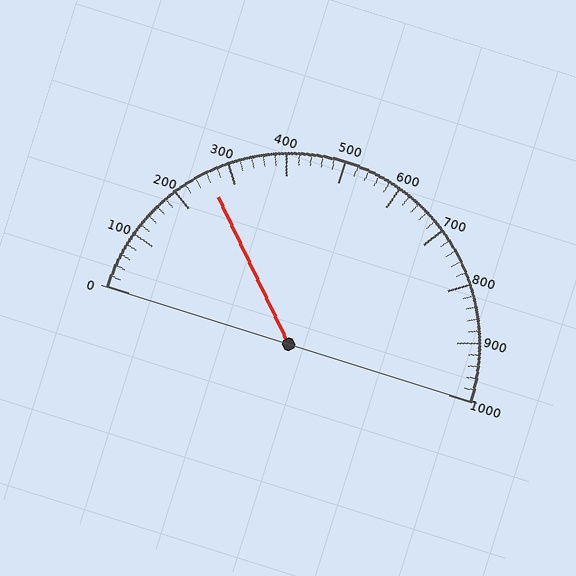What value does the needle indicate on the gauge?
The needle indicates approximately 260.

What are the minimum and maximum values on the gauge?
The gauge ranges from 0 to 1000.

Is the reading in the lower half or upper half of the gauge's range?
The reading is in the lower half of the range (0 to 1000).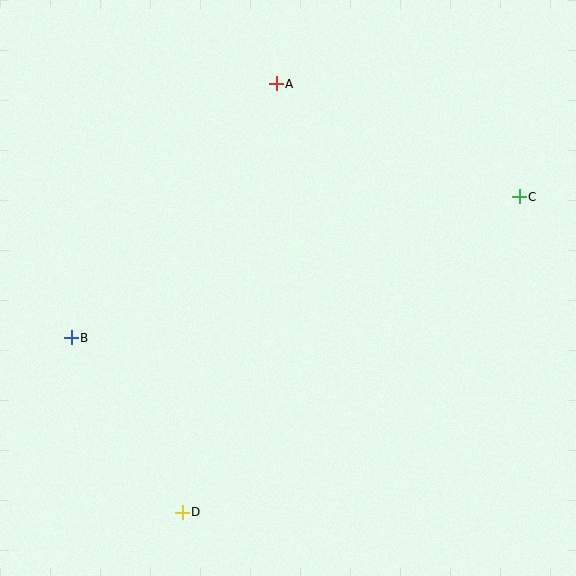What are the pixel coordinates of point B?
Point B is at (71, 338).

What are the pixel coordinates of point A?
Point A is at (276, 84).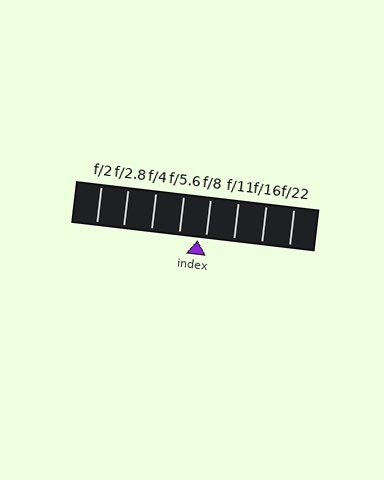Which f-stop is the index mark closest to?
The index mark is closest to f/8.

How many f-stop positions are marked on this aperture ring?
There are 8 f-stop positions marked.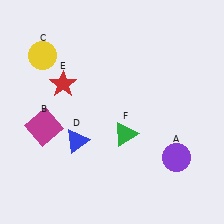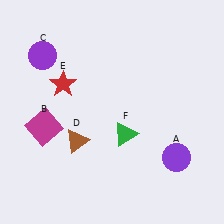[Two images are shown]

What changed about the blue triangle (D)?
In Image 1, D is blue. In Image 2, it changed to brown.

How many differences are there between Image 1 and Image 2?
There are 2 differences between the two images.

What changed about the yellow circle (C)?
In Image 1, C is yellow. In Image 2, it changed to purple.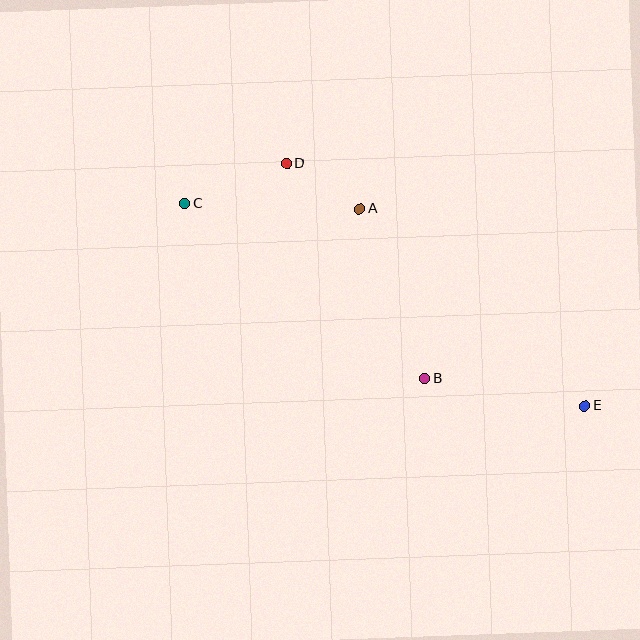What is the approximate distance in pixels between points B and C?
The distance between B and C is approximately 298 pixels.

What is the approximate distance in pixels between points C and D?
The distance between C and D is approximately 110 pixels.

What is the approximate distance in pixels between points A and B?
The distance between A and B is approximately 182 pixels.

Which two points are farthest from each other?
Points C and E are farthest from each other.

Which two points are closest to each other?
Points A and D are closest to each other.